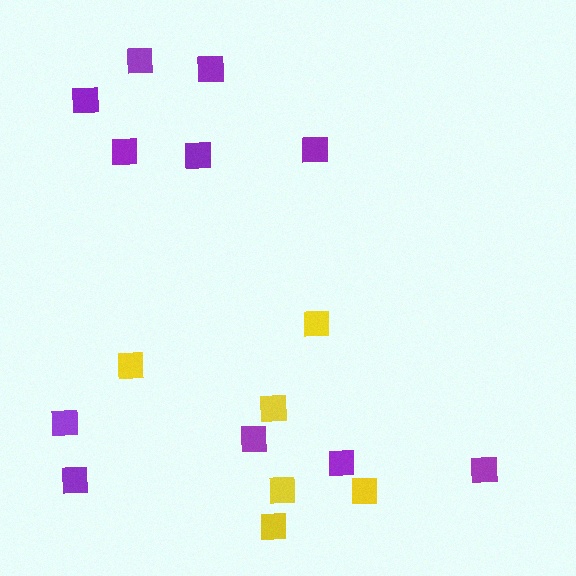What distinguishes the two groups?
There are 2 groups: one group of yellow squares (6) and one group of purple squares (11).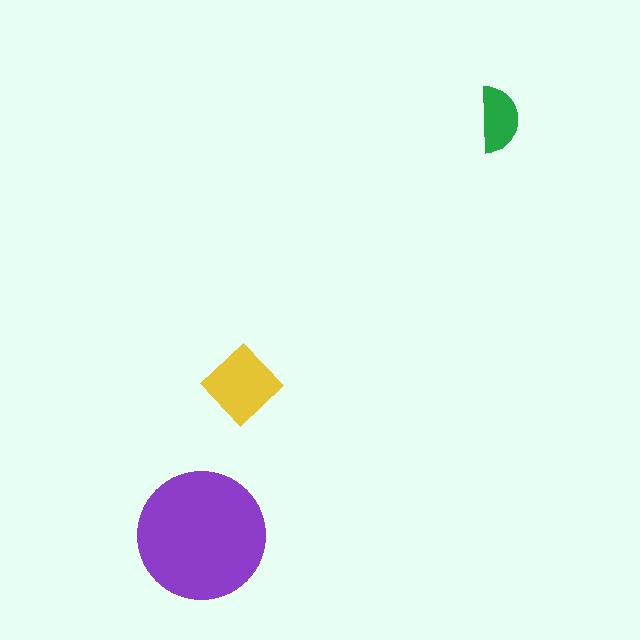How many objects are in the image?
There are 3 objects in the image.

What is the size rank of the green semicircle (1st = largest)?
3rd.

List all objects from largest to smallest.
The purple circle, the yellow diamond, the green semicircle.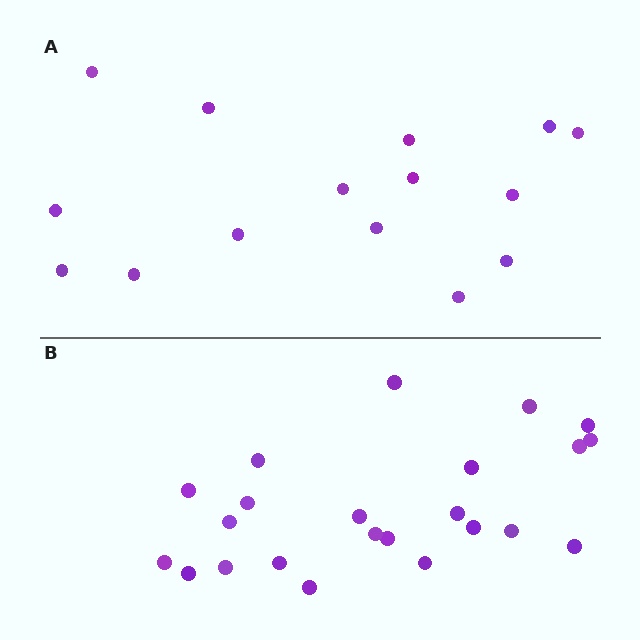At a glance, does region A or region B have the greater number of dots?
Region B (the bottom region) has more dots.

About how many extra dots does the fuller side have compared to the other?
Region B has roughly 8 or so more dots than region A.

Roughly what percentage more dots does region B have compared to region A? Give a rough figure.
About 55% more.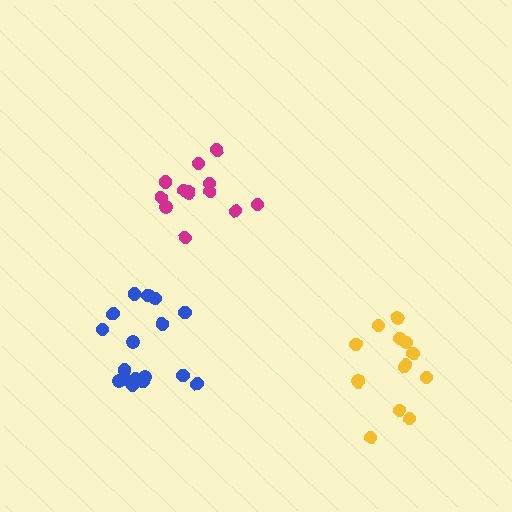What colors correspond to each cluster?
The clusters are colored: blue, yellow, magenta.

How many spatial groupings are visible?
There are 3 spatial groupings.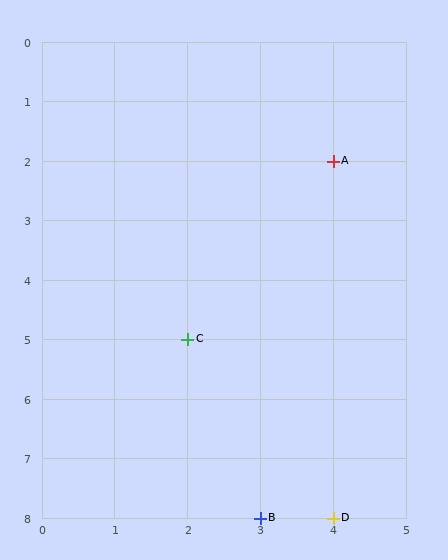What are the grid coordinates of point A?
Point A is at grid coordinates (4, 2).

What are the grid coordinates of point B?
Point B is at grid coordinates (3, 8).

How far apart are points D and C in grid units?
Points D and C are 2 columns and 3 rows apart (about 3.6 grid units diagonally).